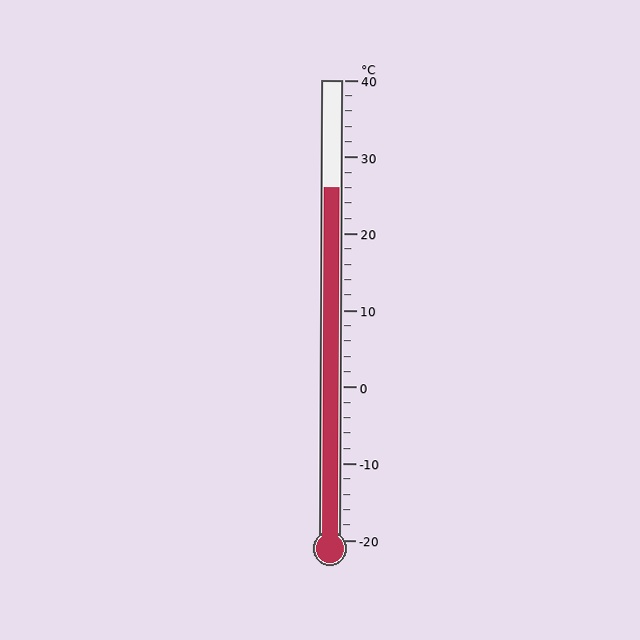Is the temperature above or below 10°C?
The temperature is above 10°C.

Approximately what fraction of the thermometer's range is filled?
The thermometer is filled to approximately 75% of its range.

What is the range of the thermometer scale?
The thermometer scale ranges from -20°C to 40°C.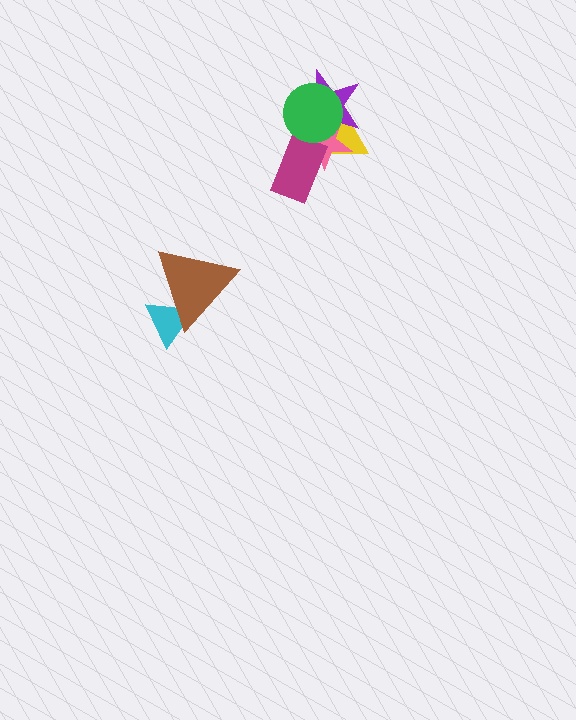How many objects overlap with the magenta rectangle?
2 objects overlap with the magenta rectangle.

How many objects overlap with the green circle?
3 objects overlap with the green circle.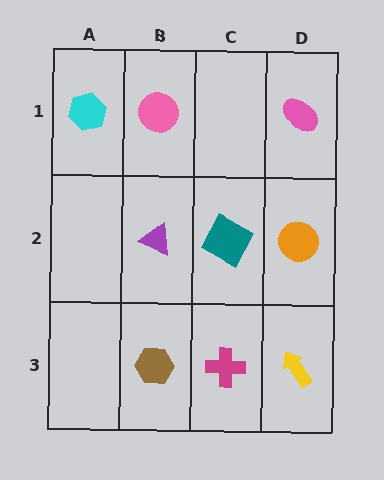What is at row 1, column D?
A pink ellipse.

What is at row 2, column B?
A purple triangle.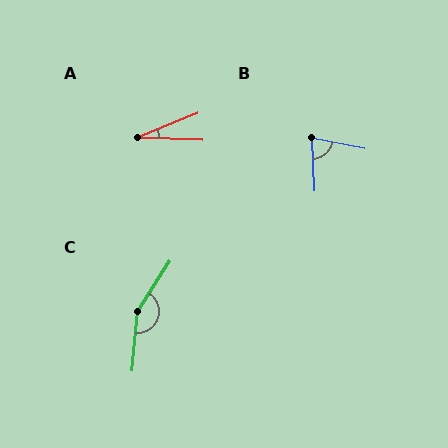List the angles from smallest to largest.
A (25°), B (77°), C (152°).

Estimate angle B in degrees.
Approximately 77 degrees.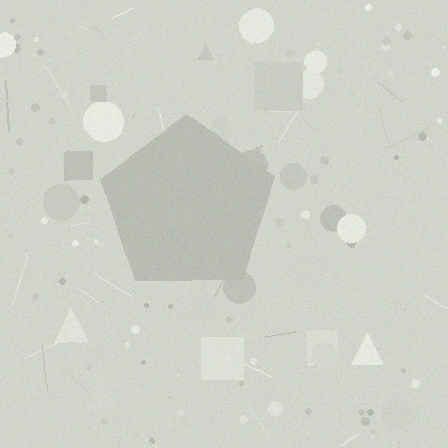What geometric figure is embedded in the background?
A pentagon is embedded in the background.